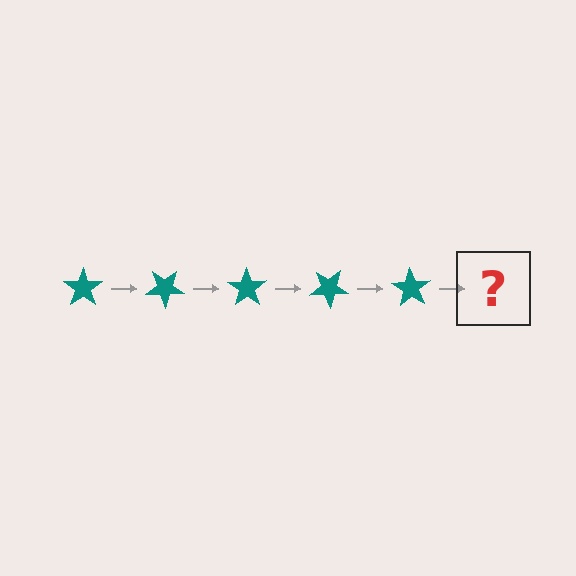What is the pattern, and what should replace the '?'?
The pattern is that the star rotates 35 degrees each step. The '?' should be a teal star rotated 175 degrees.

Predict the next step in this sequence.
The next step is a teal star rotated 175 degrees.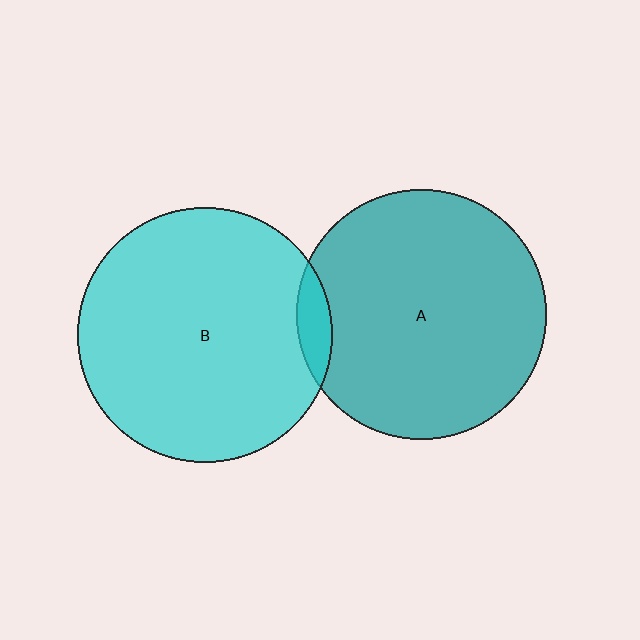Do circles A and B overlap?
Yes.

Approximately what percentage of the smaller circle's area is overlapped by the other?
Approximately 5%.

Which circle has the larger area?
Circle B (cyan).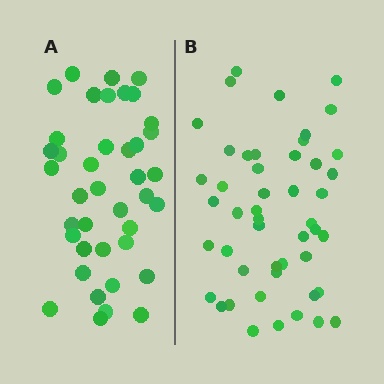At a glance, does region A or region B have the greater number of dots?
Region B (the right region) has more dots.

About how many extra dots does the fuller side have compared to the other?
Region B has roughly 8 or so more dots than region A.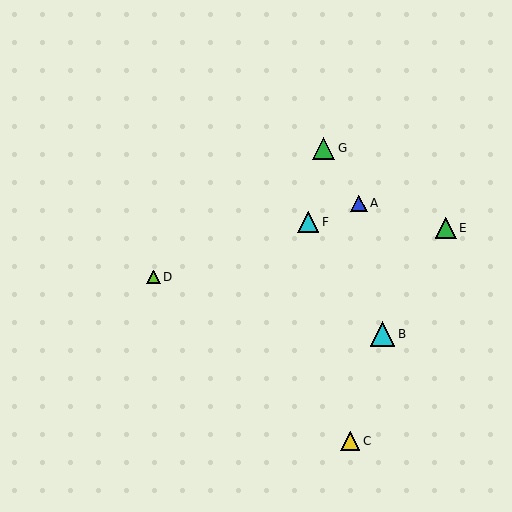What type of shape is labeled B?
Shape B is a cyan triangle.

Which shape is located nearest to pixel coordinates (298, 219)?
The cyan triangle (labeled F) at (308, 222) is nearest to that location.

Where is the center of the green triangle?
The center of the green triangle is at (446, 228).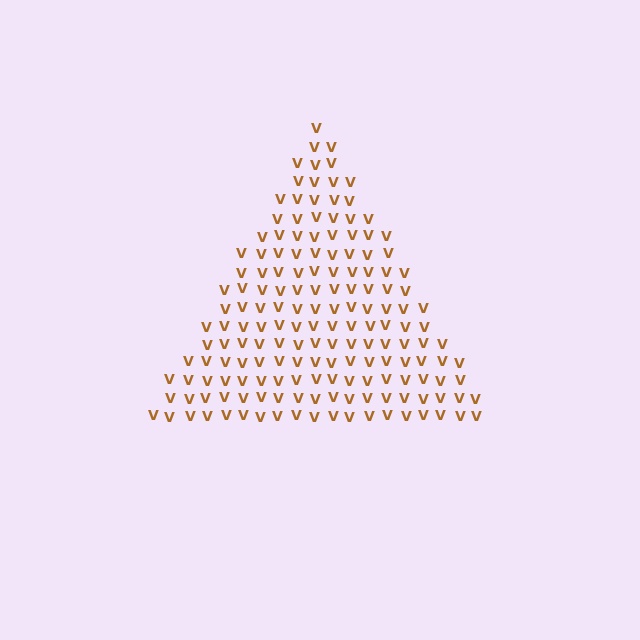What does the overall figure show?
The overall figure shows a triangle.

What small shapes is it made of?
It is made of small letter V's.